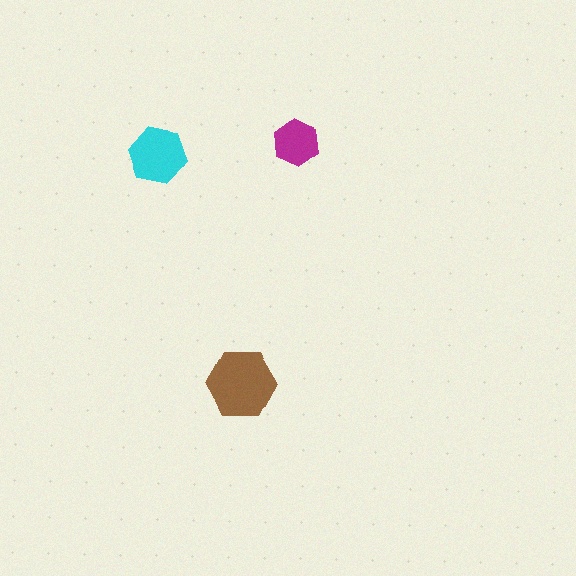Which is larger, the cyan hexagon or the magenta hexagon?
The cyan one.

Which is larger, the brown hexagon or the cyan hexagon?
The brown one.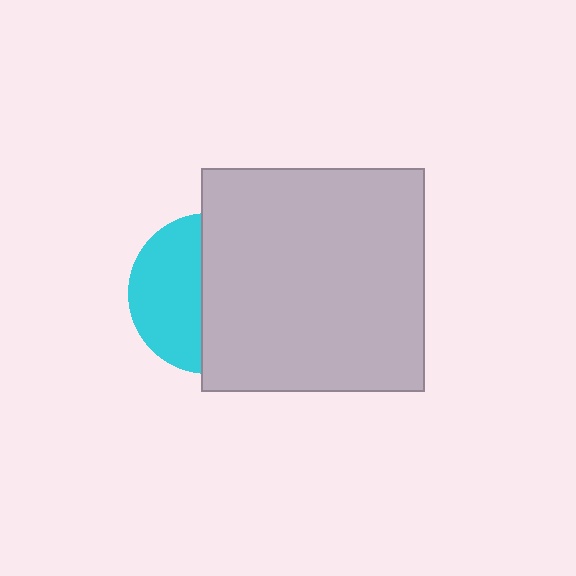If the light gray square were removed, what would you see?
You would see the complete cyan circle.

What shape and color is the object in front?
The object in front is a light gray square.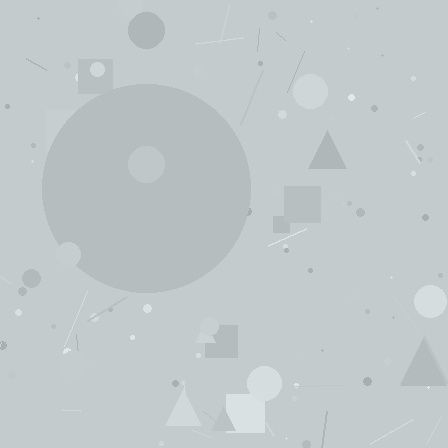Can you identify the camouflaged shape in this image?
The camouflaged shape is a circle.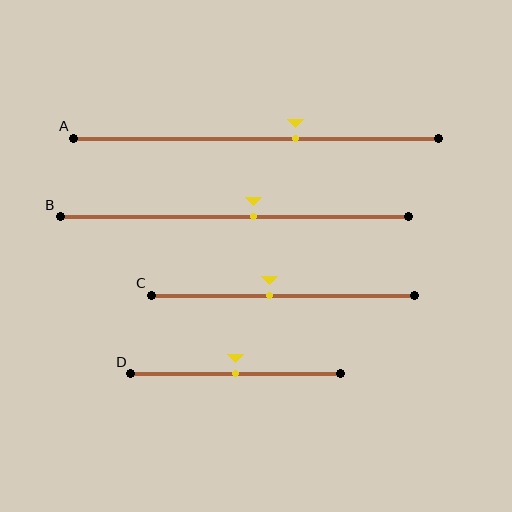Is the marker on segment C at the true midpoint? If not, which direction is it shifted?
No, the marker on segment C is shifted to the left by about 5% of the segment length.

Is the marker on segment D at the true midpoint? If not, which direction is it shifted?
Yes, the marker on segment D is at the true midpoint.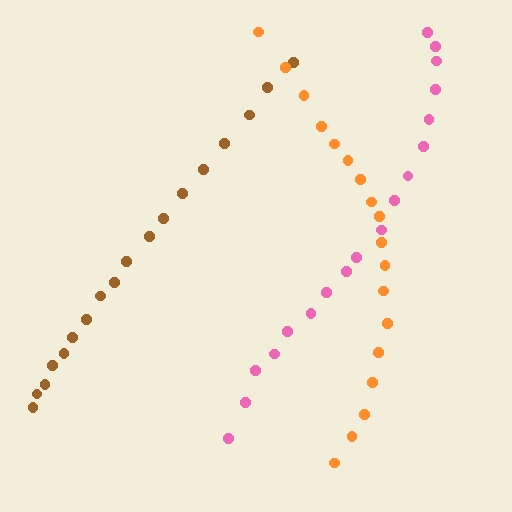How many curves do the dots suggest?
There are 3 distinct paths.